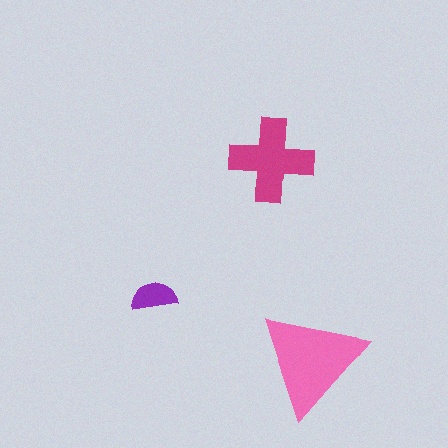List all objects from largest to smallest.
The pink triangle, the magenta cross, the purple semicircle.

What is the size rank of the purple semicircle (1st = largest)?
3rd.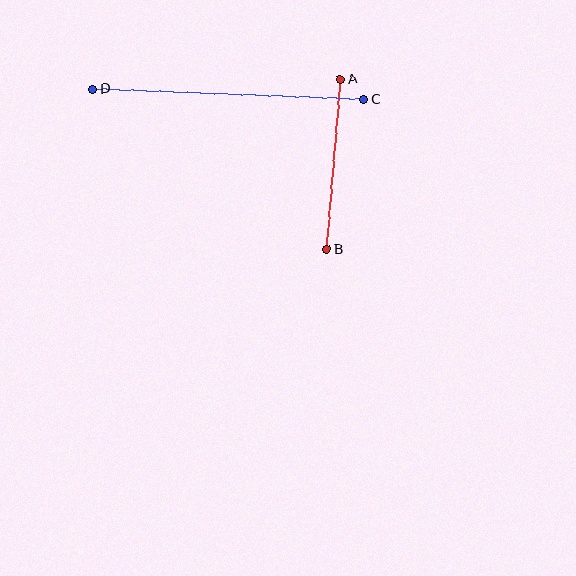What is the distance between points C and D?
The distance is approximately 272 pixels.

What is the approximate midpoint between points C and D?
The midpoint is at approximately (228, 94) pixels.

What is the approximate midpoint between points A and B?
The midpoint is at approximately (333, 164) pixels.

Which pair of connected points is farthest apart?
Points C and D are farthest apart.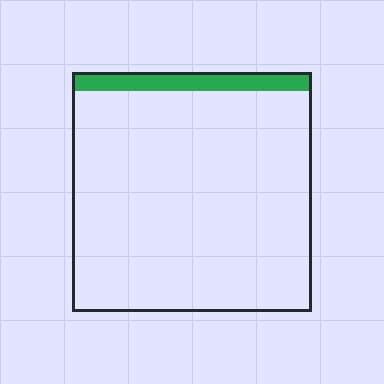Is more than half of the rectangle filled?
No.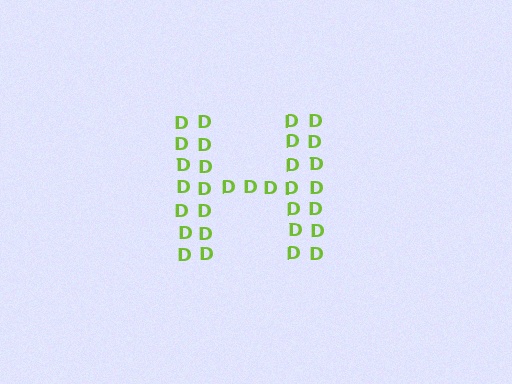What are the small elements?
The small elements are letter D's.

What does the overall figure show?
The overall figure shows the letter H.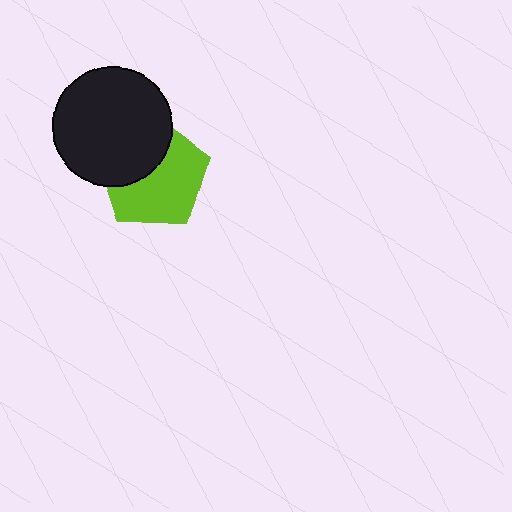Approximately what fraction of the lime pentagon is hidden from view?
Roughly 39% of the lime pentagon is hidden behind the black circle.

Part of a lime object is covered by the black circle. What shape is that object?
It is a pentagon.